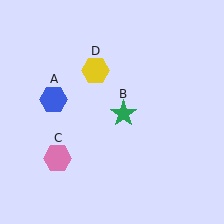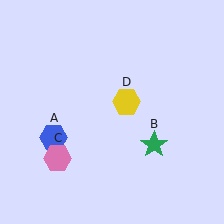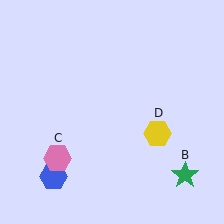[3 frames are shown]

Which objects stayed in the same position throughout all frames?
Pink hexagon (object C) remained stationary.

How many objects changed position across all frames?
3 objects changed position: blue hexagon (object A), green star (object B), yellow hexagon (object D).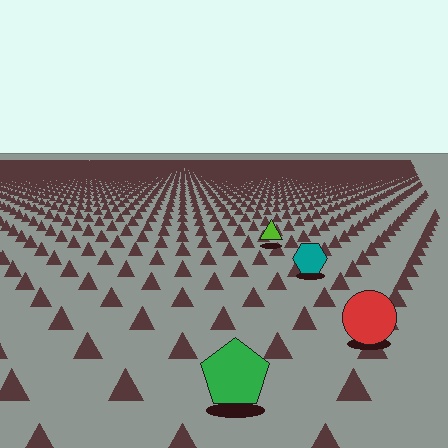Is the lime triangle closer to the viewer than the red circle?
No. The red circle is closer — you can tell from the texture gradient: the ground texture is coarser near it.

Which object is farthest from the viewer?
The lime triangle is farthest from the viewer. It appears smaller and the ground texture around it is denser.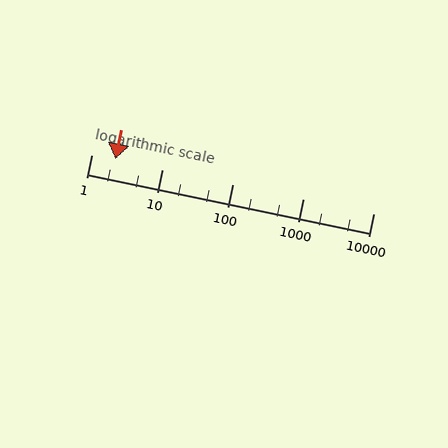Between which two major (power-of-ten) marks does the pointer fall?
The pointer is between 1 and 10.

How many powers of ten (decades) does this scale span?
The scale spans 4 decades, from 1 to 10000.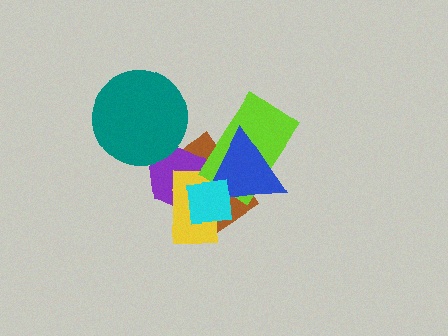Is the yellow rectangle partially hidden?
Yes, it is partially covered by another shape.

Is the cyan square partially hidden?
No, no other shape covers it.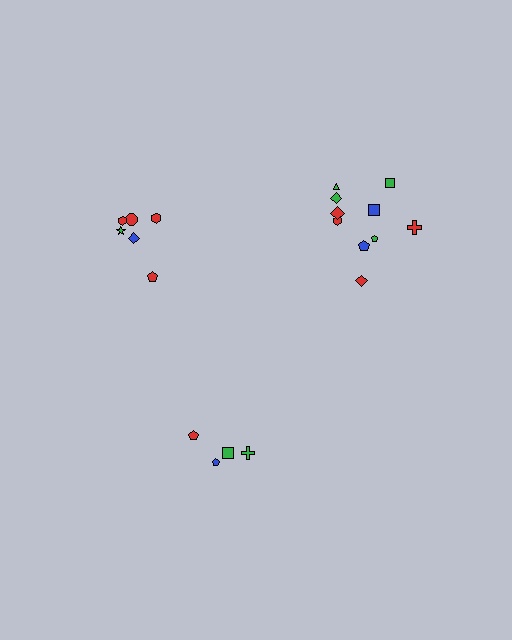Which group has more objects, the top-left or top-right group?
The top-right group.